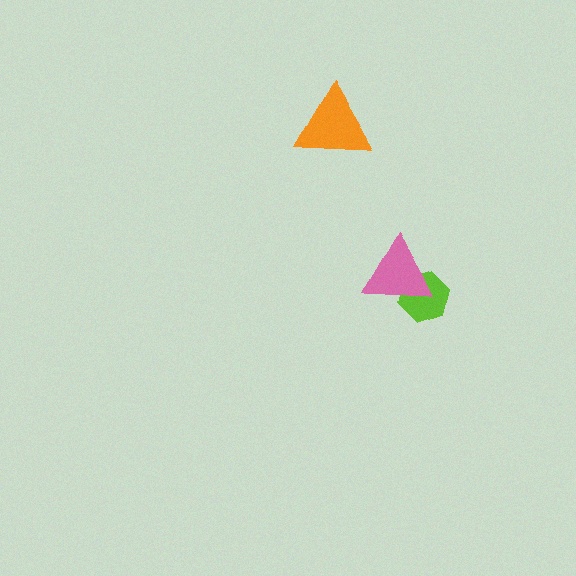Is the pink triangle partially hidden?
No, no other shape covers it.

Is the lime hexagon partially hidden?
Yes, it is partially covered by another shape.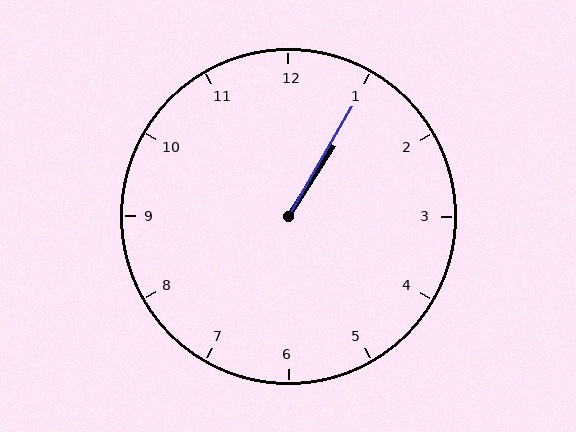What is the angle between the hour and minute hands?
Approximately 2 degrees.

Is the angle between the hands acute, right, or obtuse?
It is acute.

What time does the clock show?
1:05.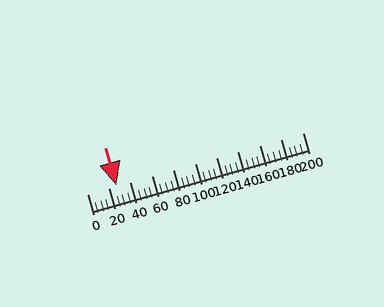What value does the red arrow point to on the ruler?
The red arrow points to approximately 28.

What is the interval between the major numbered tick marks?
The major tick marks are spaced 20 units apart.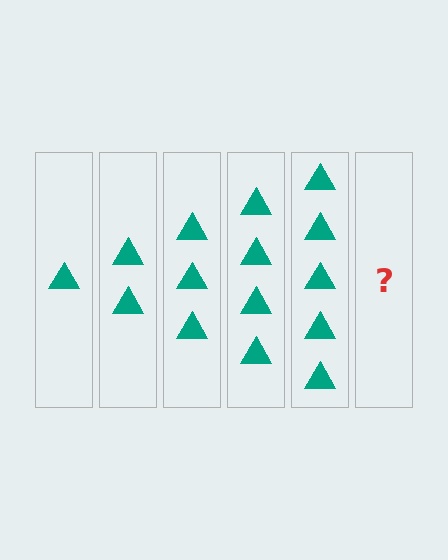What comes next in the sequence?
The next element should be 6 triangles.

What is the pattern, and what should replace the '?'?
The pattern is that each step adds one more triangle. The '?' should be 6 triangles.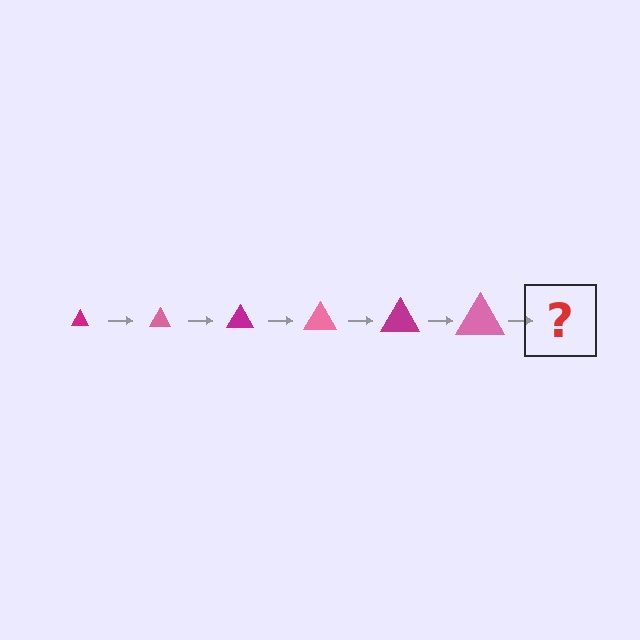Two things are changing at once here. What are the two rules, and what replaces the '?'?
The two rules are that the triangle grows larger each step and the color cycles through magenta and pink. The '?' should be a magenta triangle, larger than the previous one.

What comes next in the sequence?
The next element should be a magenta triangle, larger than the previous one.